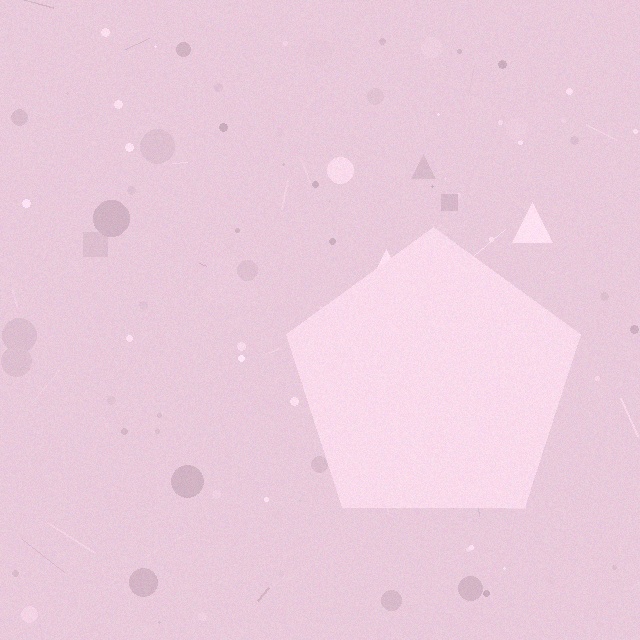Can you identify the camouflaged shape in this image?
The camouflaged shape is a pentagon.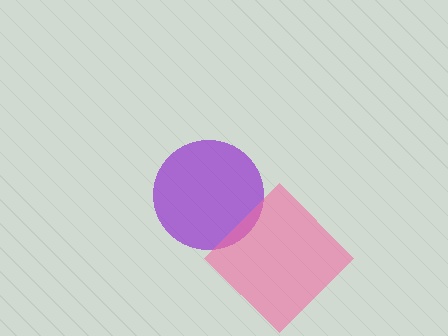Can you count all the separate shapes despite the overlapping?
Yes, there are 2 separate shapes.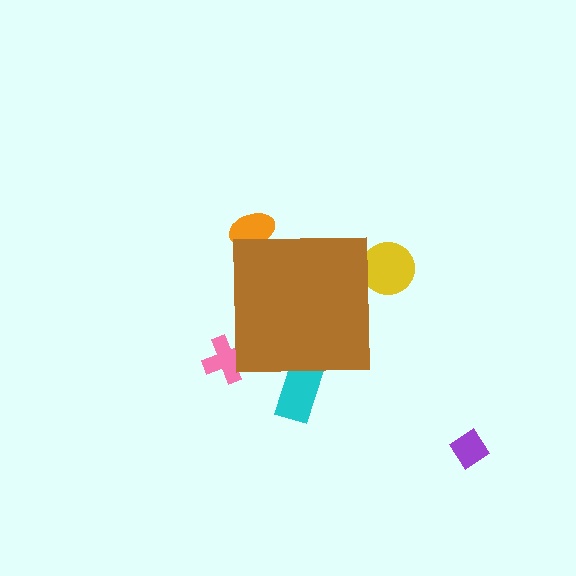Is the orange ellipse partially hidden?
Yes, the orange ellipse is partially hidden behind the brown square.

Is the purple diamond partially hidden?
No, the purple diamond is fully visible.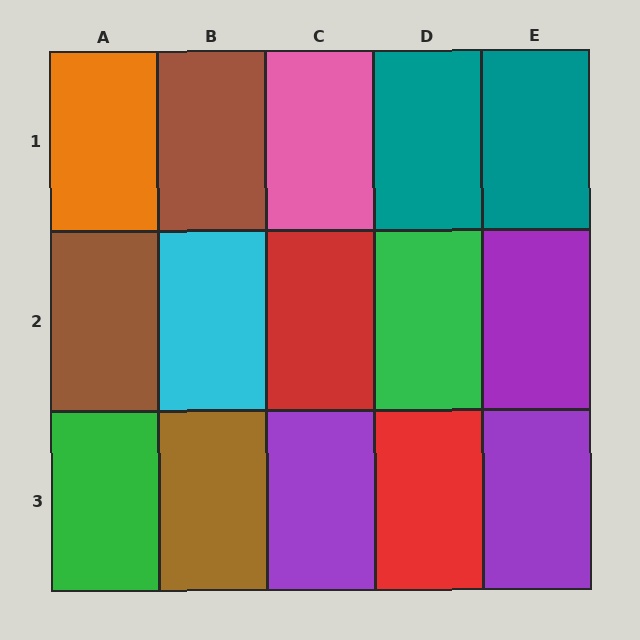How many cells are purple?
3 cells are purple.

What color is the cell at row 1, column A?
Orange.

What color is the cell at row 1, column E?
Teal.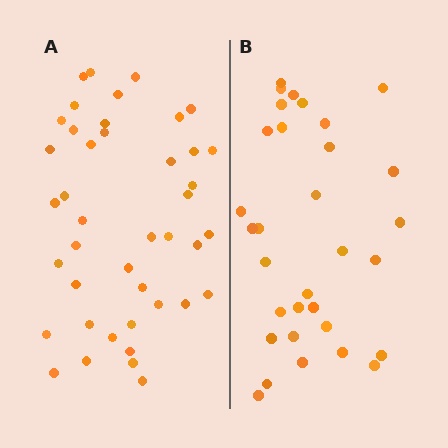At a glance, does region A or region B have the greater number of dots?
Region A (the left region) has more dots.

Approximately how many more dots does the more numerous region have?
Region A has roughly 10 or so more dots than region B.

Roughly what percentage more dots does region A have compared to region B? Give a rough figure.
About 30% more.